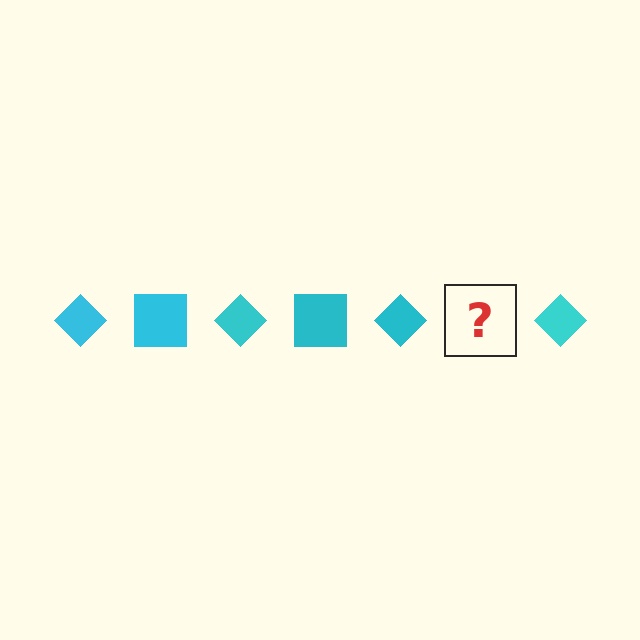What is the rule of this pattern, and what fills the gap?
The rule is that the pattern cycles through diamond, square shapes in cyan. The gap should be filled with a cyan square.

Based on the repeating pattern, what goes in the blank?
The blank should be a cyan square.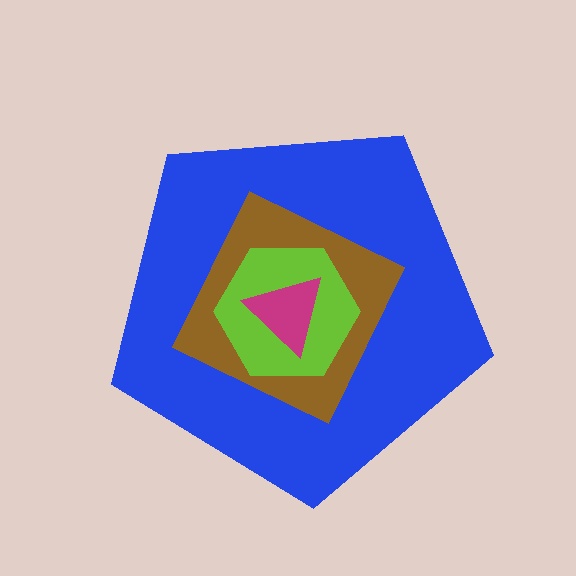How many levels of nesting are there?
4.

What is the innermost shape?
The magenta triangle.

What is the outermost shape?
The blue pentagon.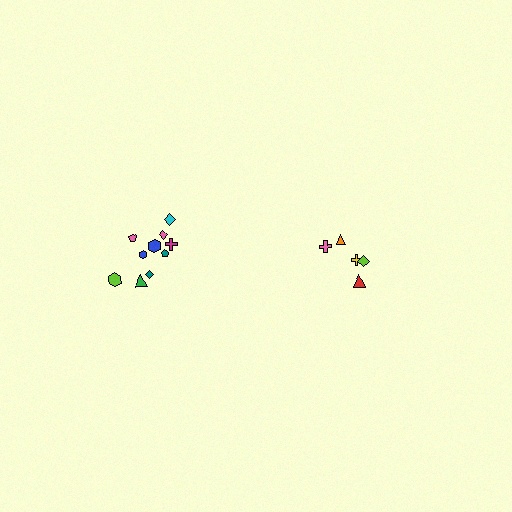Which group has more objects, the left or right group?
The left group.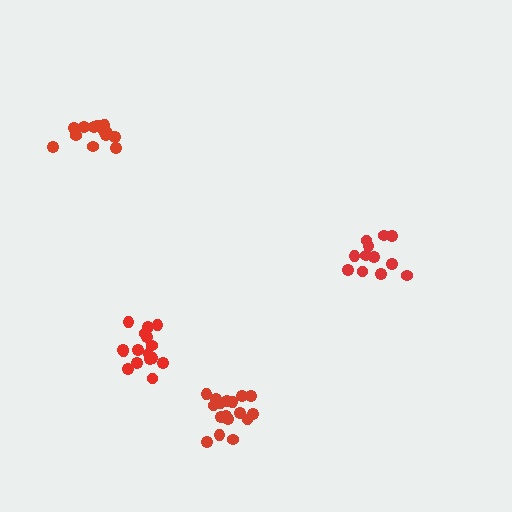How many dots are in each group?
Group 1: 17 dots, Group 2: 12 dots, Group 3: 16 dots, Group 4: 15 dots (60 total).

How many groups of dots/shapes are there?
There are 4 groups.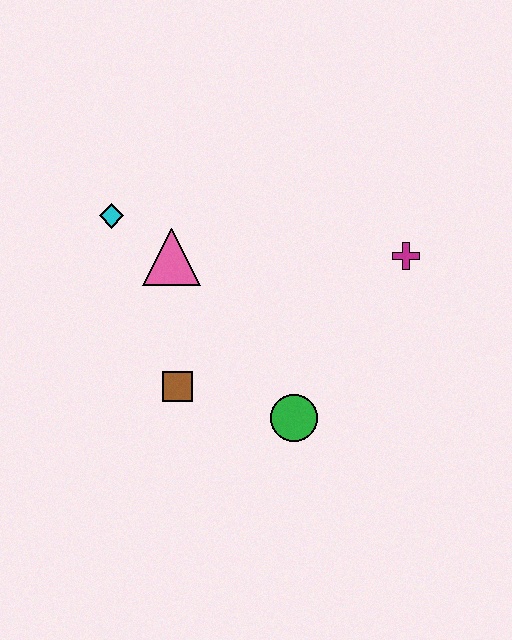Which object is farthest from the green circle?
The cyan diamond is farthest from the green circle.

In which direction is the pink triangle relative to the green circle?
The pink triangle is above the green circle.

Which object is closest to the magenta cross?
The green circle is closest to the magenta cross.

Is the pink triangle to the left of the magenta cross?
Yes